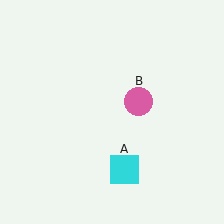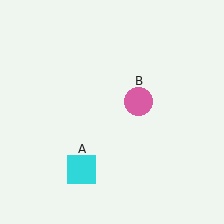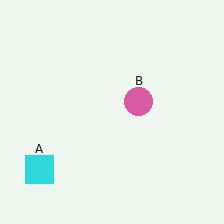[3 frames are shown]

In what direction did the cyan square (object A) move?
The cyan square (object A) moved left.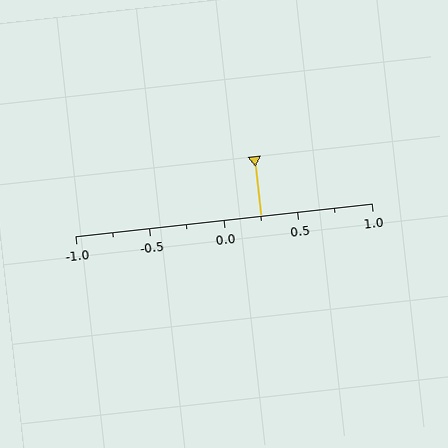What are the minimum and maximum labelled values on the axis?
The axis runs from -1.0 to 1.0.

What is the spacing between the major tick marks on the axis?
The major ticks are spaced 0.5 apart.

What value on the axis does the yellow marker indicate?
The marker indicates approximately 0.25.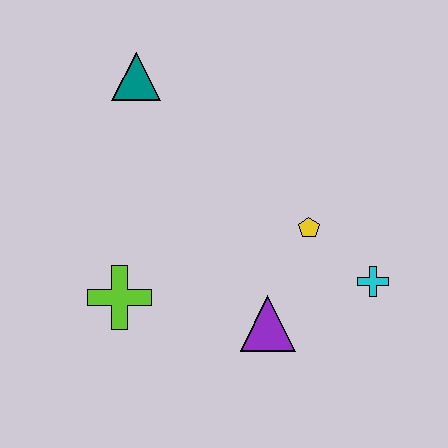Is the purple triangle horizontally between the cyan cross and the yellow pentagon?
No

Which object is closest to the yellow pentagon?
The cyan cross is closest to the yellow pentagon.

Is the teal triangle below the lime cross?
No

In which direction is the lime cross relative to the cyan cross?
The lime cross is to the left of the cyan cross.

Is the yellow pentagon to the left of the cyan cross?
Yes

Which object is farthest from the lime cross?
The cyan cross is farthest from the lime cross.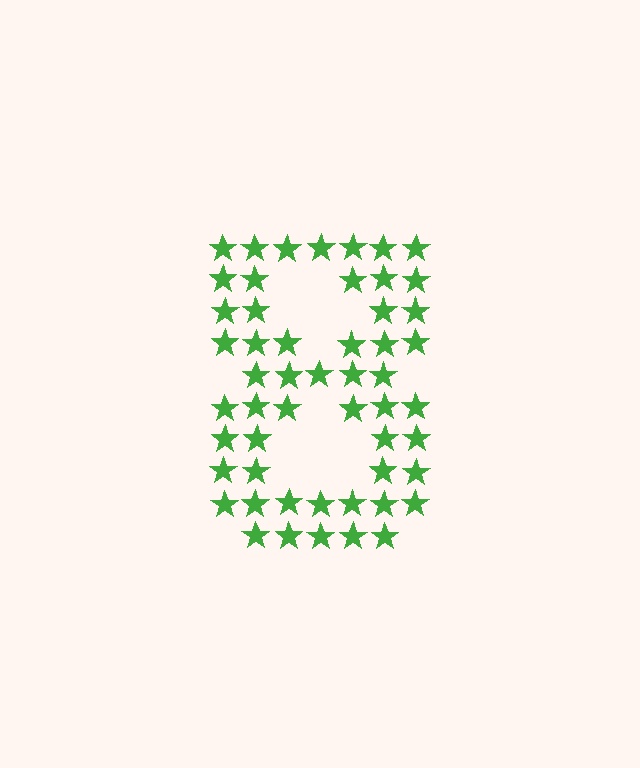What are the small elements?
The small elements are stars.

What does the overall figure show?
The overall figure shows the digit 8.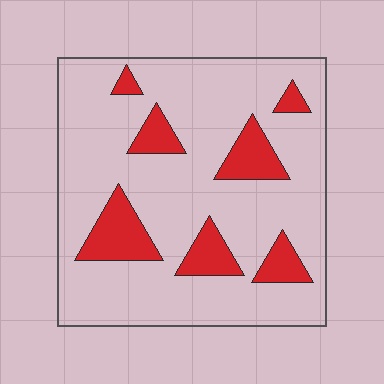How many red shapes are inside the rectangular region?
7.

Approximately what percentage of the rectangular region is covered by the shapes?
Approximately 20%.